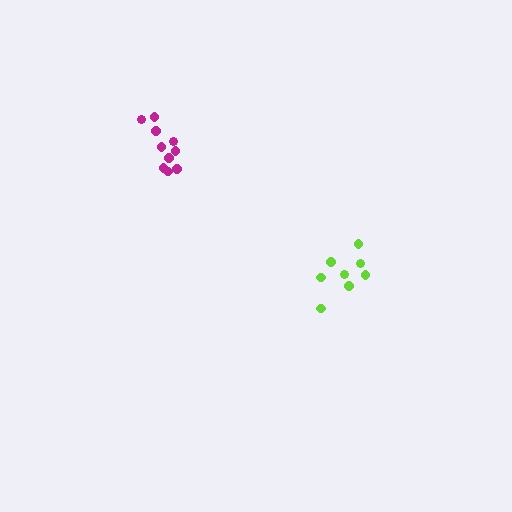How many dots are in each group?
Group 1: 8 dots, Group 2: 10 dots (18 total).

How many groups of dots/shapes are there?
There are 2 groups.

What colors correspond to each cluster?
The clusters are colored: lime, magenta.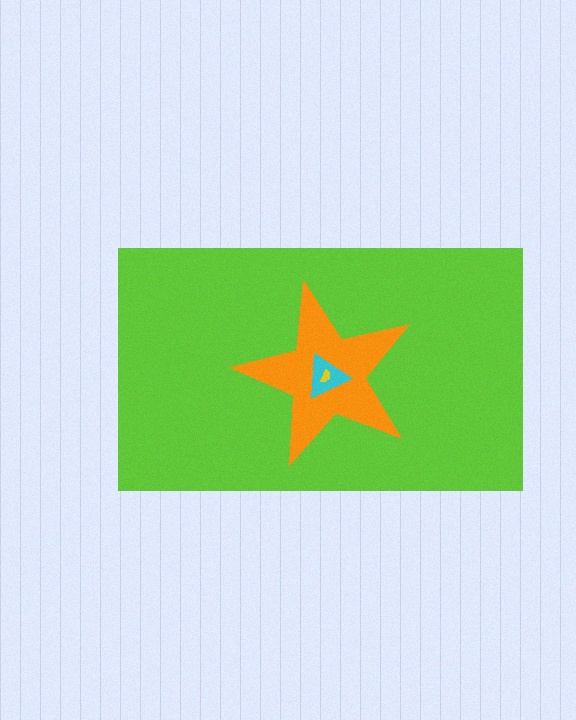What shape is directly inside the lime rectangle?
The orange star.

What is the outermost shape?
The lime rectangle.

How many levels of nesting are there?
4.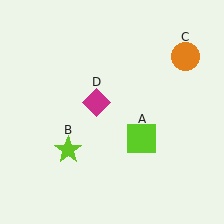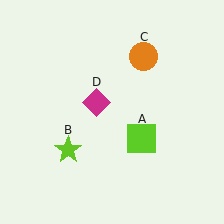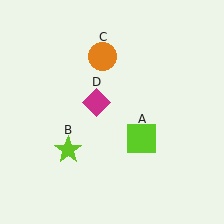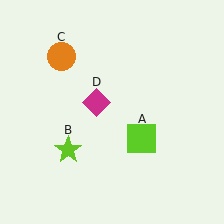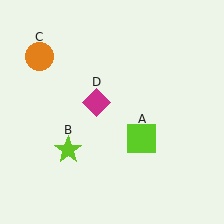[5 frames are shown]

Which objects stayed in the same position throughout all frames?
Lime square (object A) and lime star (object B) and magenta diamond (object D) remained stationary.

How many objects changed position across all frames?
1 object changed position: orange circle (object C).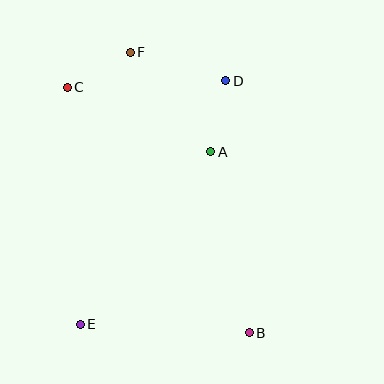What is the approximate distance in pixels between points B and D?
The distance between B and D is approximately 253 pixels.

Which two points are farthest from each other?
Points B and C are farthest from each other.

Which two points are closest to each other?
Points C and F are closest to each other.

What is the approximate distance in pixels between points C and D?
The distance between C and D is approximately 159 pixels.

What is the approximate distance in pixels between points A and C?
The distance between A and C is approximately 157 pixels.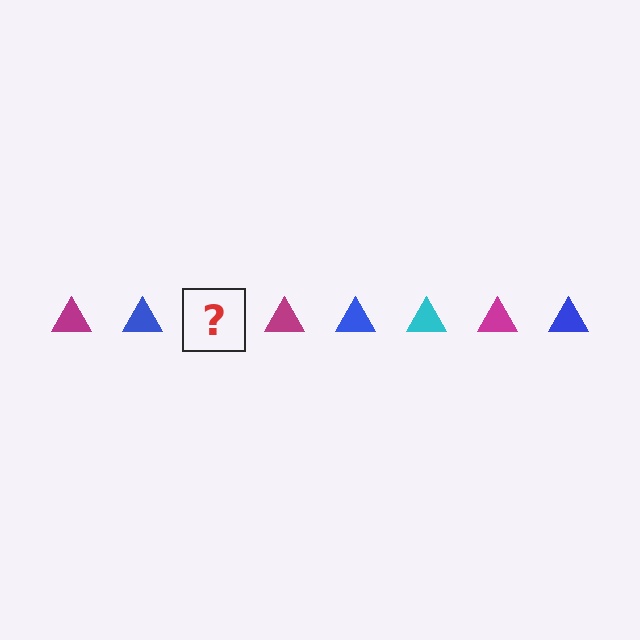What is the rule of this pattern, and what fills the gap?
The rule is that the pattern cycles through magenta, blue, cyan triangles. The gap should be filled with a cyan triangle.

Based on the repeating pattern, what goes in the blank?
The blank should be a cyan triangle.